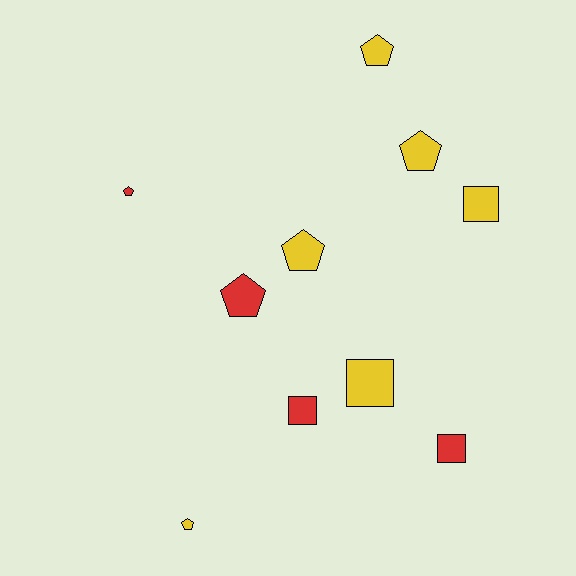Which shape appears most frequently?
Pentagon, with 6 objects.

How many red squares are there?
There are 2 red squares.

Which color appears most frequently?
Yellow, with 6 objects.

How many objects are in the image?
There are 10 objects.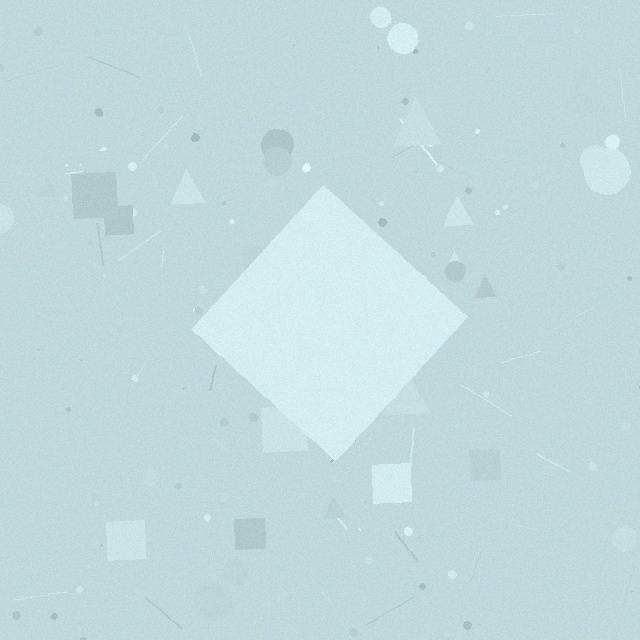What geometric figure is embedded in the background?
A diamond is embedded in the background.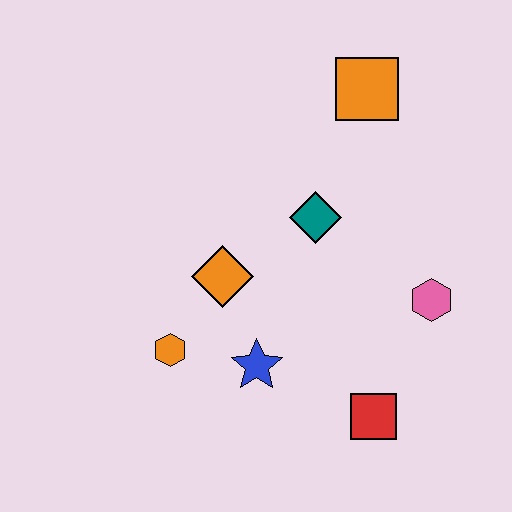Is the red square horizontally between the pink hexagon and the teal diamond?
Yes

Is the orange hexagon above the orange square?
No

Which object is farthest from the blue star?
The orange square is farthest from the blue star.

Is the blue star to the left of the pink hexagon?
Yes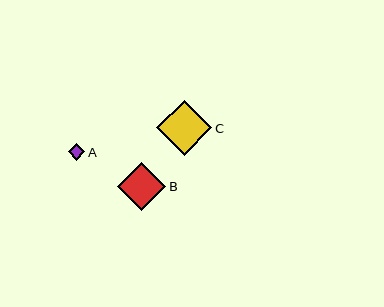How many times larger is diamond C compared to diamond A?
Diamond C is approximately 3.4 times the size of diamond A.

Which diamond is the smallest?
Diamond A is the smallest with a size of approximately 16 pixels.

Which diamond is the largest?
Diamond C is the largest with a size of approximately 55 pixels.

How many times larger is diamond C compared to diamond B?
Diamond C is approximately 1.1 times the size of diamond B.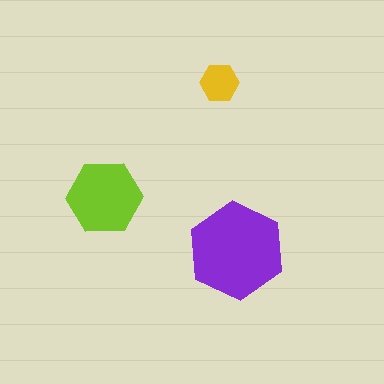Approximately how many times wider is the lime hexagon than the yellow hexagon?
About 2 times wider.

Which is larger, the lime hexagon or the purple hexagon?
The purple one.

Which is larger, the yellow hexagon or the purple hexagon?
The purple one.